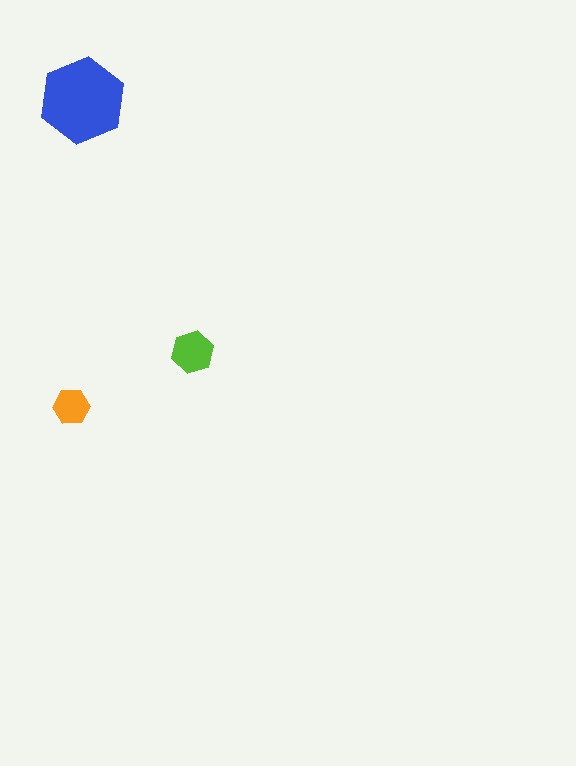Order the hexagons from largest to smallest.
the blue one, the lime one, the orange one.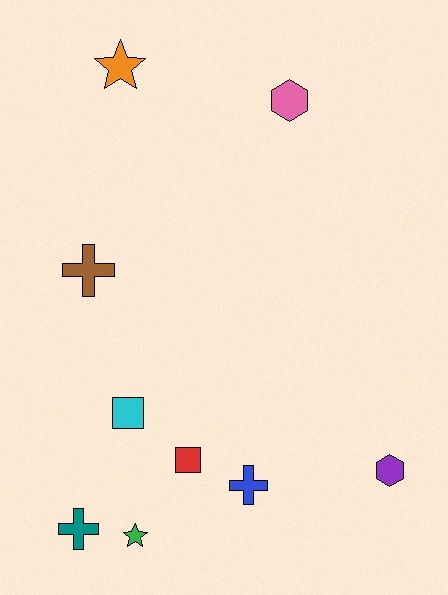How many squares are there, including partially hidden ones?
There are 2 squares.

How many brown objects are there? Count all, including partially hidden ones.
There is 1 brown object.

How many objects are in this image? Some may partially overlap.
There are 9 objects.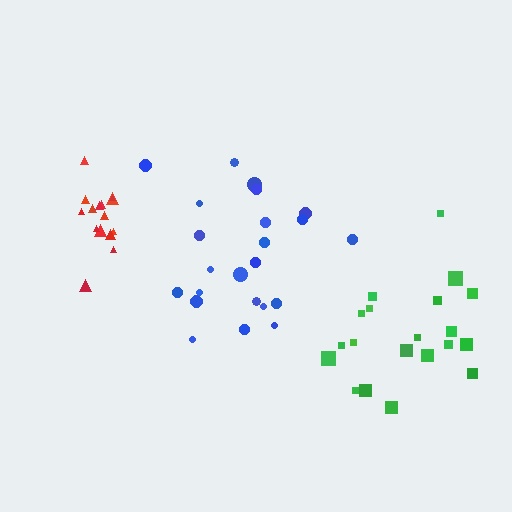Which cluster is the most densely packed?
Red.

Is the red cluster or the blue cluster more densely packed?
Red.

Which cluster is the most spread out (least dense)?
Green.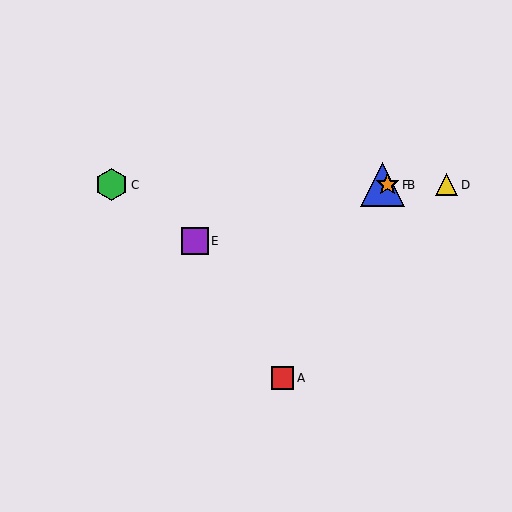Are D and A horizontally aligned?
No, D is at y≈185 and A is at y≈378.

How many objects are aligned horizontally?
4 objects (B, C, D, F) are aligned horizontally.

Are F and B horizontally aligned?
Yes, both are at y≈185.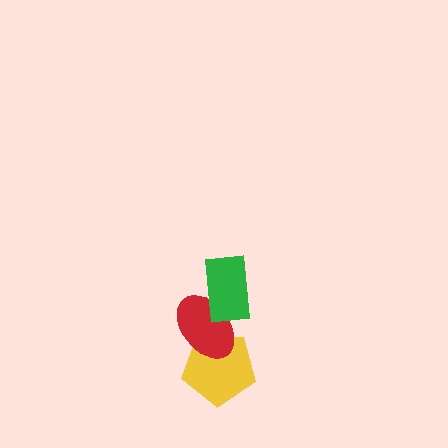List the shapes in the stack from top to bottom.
From top to bottom: the green rectangle, the red ellipse, the yellow pentagon.